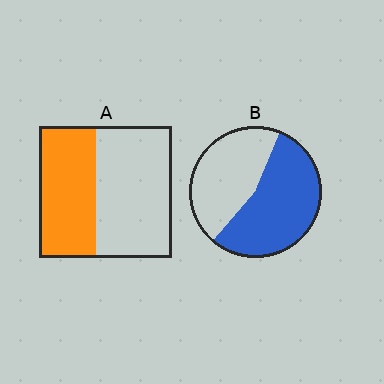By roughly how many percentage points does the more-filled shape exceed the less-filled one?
By roughly 15 percentage points (B over A).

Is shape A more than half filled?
No.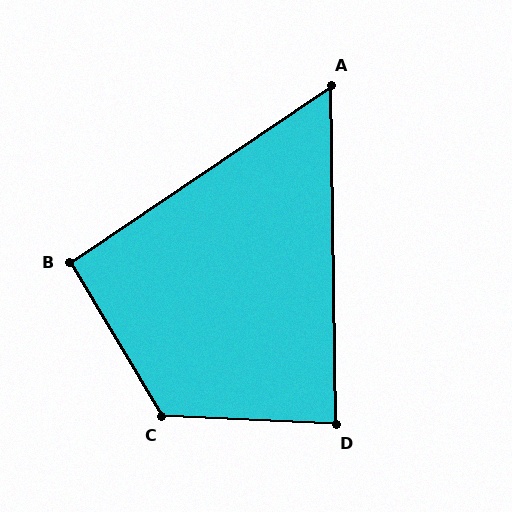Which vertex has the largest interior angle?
C, at approximately 123 degrees.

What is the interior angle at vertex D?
Approximately 87 degrees (approximately right).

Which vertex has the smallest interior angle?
A, at approximately 57 degrees.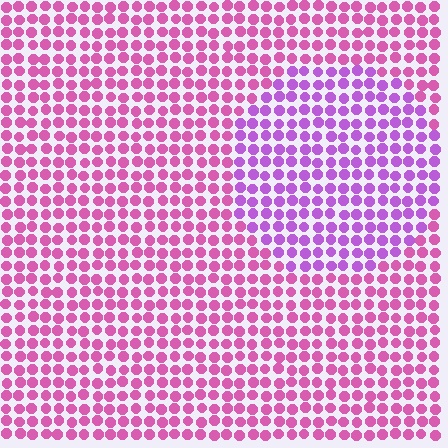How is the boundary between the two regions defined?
The boundary is defined purely by a slight shift in hue (about 34 degrees). Spacing, size, and orientation are identical on both sides.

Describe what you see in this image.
The image is filled with small pink elements in a uniform arrangement. A circle-shaped region is visible where the elements are tinted to a slightly different hue, forming a subtle color boundary.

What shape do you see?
I see a circle.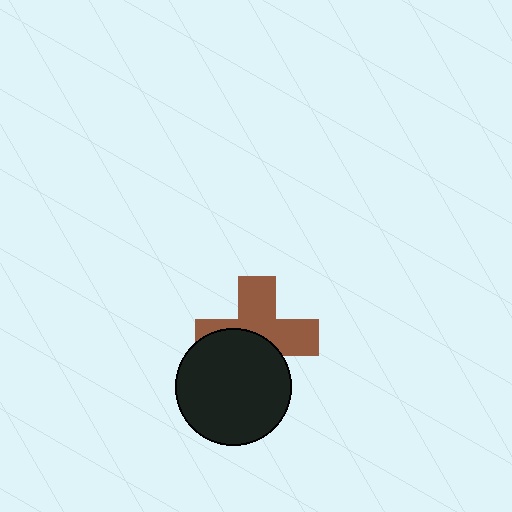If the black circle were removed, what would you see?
You would see the complete brown cross.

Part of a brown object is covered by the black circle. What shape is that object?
It is a cross.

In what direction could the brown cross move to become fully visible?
The brown cross could move up. That would shift it out from behind the black circle entirely.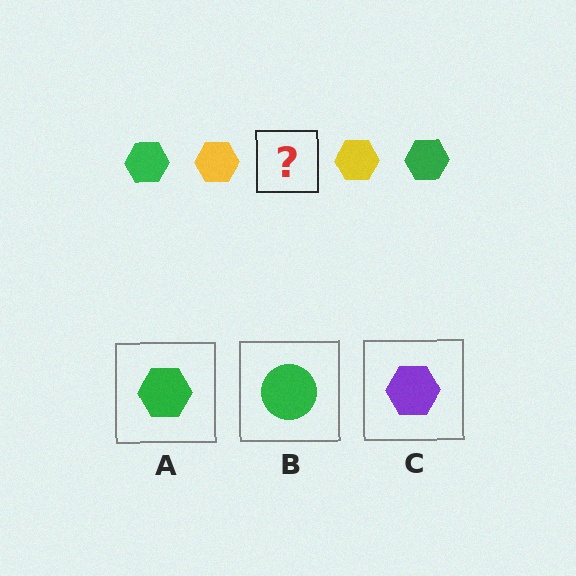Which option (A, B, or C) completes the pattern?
A.